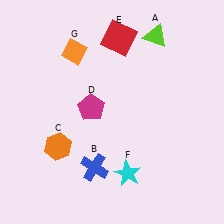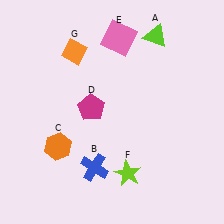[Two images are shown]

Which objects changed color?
E changed from red to pink. F changed from cyan to lime.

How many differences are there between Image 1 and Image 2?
There are 2 differences between the two images.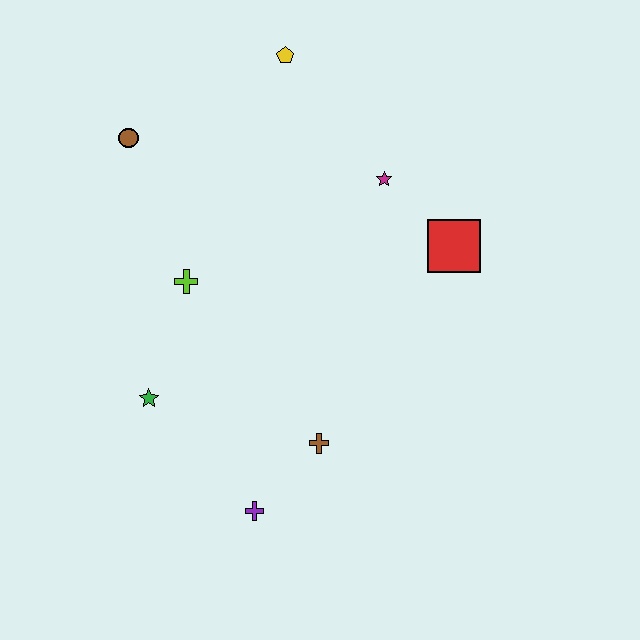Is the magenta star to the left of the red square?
Yes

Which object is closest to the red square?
The magenta star is closest to the red square.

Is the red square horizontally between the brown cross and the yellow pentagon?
No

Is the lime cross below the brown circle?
Yes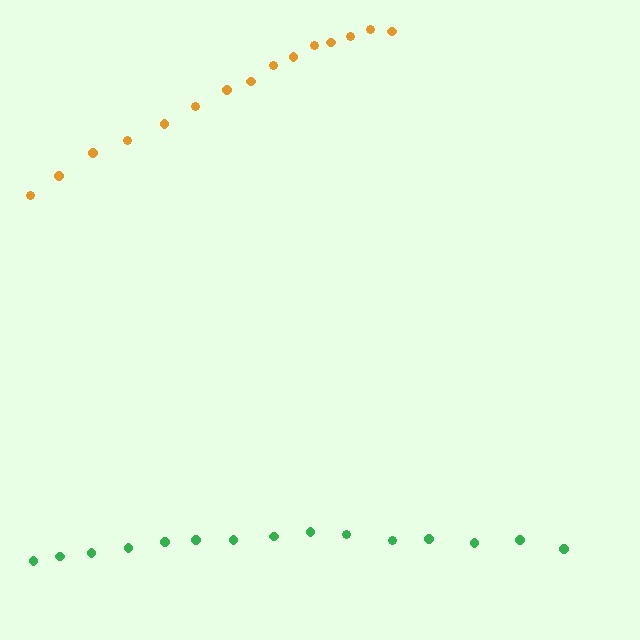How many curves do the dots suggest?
There are 2 distinct paths.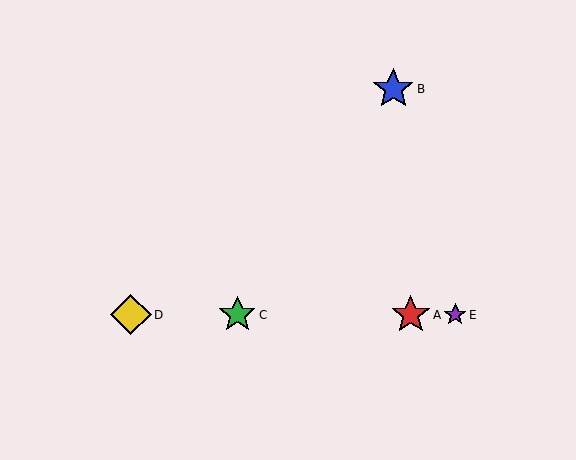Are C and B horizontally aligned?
No, C is at y≈315 and B is at y≈89.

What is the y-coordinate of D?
Object D is at y≈315.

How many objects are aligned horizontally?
4 objects (A, C, D, E) are aligned horizontally.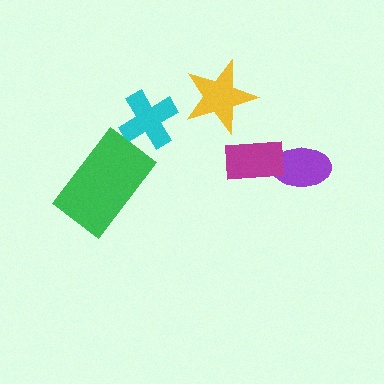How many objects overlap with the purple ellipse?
1 object overlaps with the purple ellipse.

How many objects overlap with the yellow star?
0 objects overlap with the yellow star.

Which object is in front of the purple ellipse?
The magenta rectangle is in front of the purple ellipse.